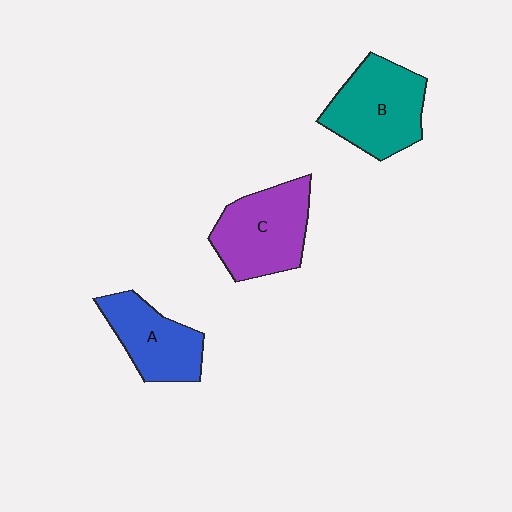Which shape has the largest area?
Shape B (teal).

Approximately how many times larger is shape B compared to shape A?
Approximately 1.3 times.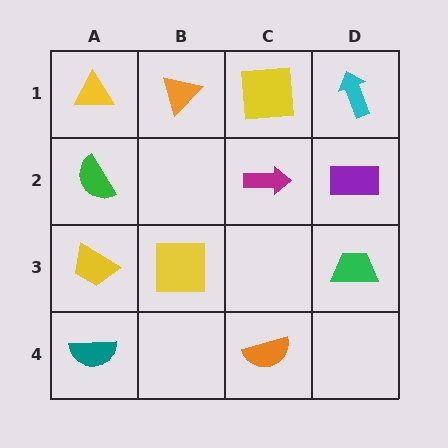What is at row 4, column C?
An orange semicircle.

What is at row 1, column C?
A yellow square.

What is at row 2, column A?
A green semicircle.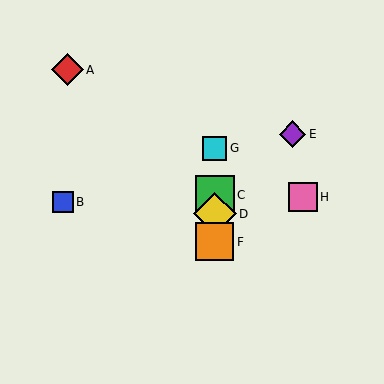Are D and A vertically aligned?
No, D is at x≈215 and A is at x≈67.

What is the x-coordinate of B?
Object B is at x≈63.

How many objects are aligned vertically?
4 objects (C, D, F, G) are aligned vertically.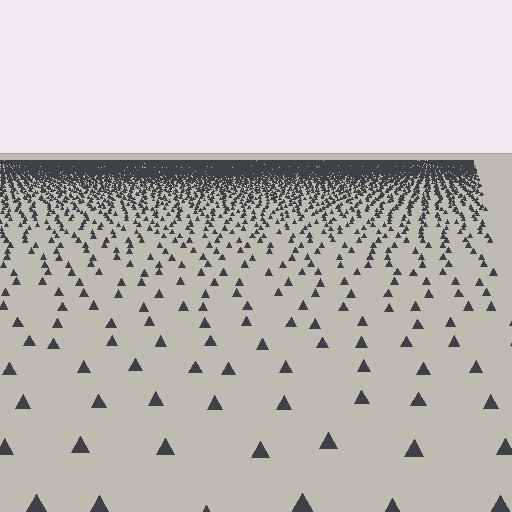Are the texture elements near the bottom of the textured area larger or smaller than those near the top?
Larger. Near the bottom, elements are closer to the viewer and appear at a bigger on-screen size.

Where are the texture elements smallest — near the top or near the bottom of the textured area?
Near the top.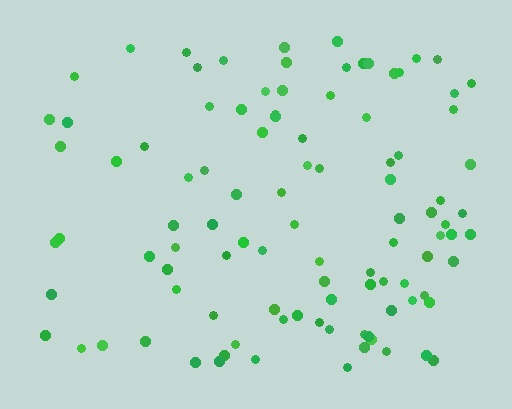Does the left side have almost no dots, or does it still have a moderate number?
Still a moderate number, just noticeably fewer than the right.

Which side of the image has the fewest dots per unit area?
The left.